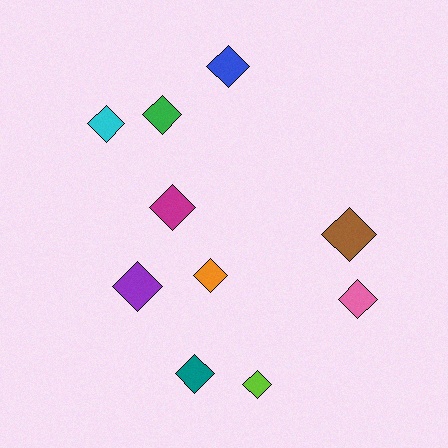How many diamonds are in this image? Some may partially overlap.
There are 10 diamonds.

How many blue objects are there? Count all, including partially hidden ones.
There is 1 blue object.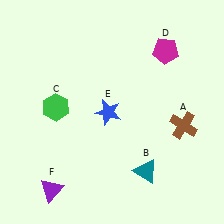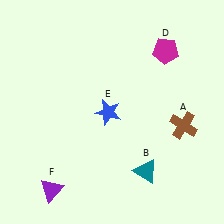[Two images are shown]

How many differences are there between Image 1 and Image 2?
There is 1 difference between the two images.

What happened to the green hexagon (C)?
The green hexagon (C) was removed in Image 2. It was in the top-left area of Image 1.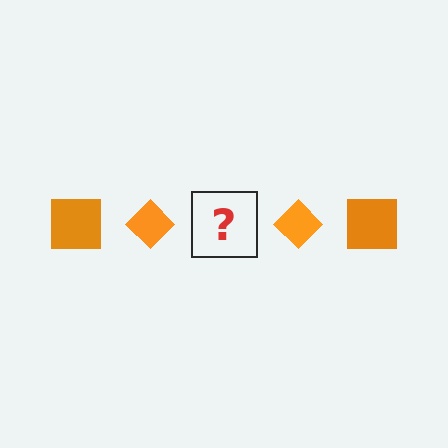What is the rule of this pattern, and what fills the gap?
The rule is that the pattern cycles through square, diamond shapes in orange. The gap should be filled with an orange square.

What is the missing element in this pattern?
The missing element is an orange square.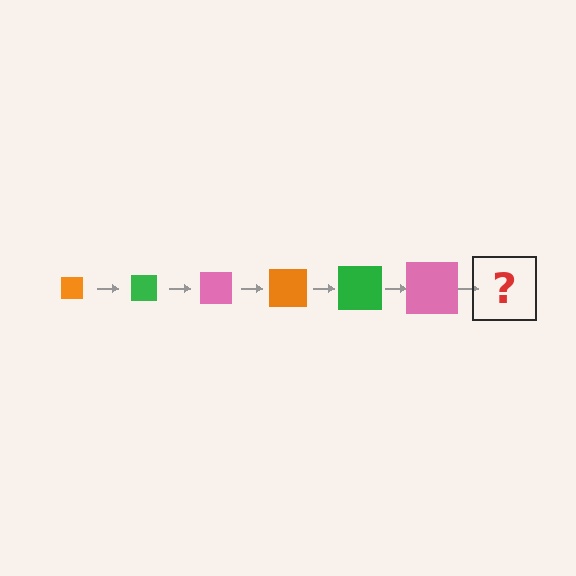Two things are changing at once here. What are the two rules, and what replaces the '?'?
The two rules are that the square grows larger each step and the color cycles through orange, green, and pink. The '?' should be an orange square, larger than the previous one.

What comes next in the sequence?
The next element should be an orange square, larger than the previous one.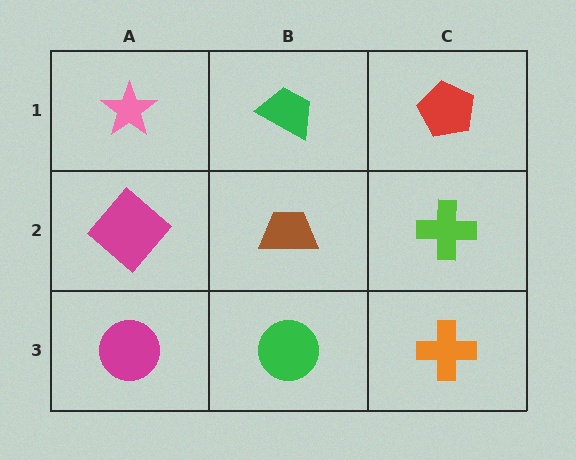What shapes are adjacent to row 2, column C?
A red pentagon (row 1, column C), an orange cross (row 3, column C), a brown trapezoid (row 2, column B).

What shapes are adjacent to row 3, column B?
A brown trapezoid (row 2, column B), a magenta circle (row 3, column A), an orange cross (row 3, column C).